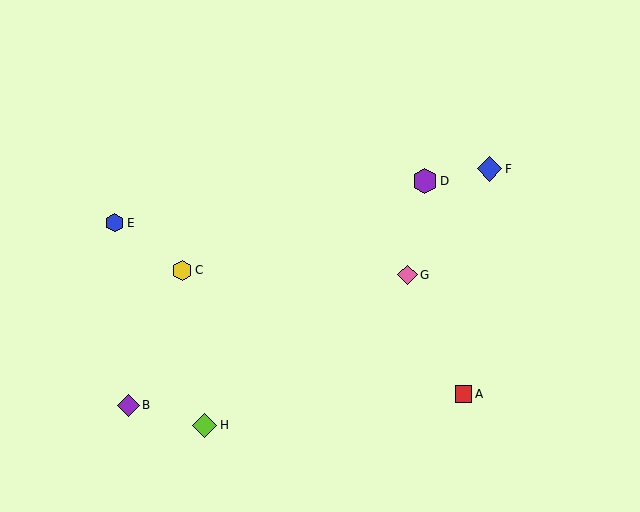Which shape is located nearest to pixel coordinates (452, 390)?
The red square (labeled A) at (463, 394) is nearest to that location.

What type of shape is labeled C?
Shape C is a yellow hexagon.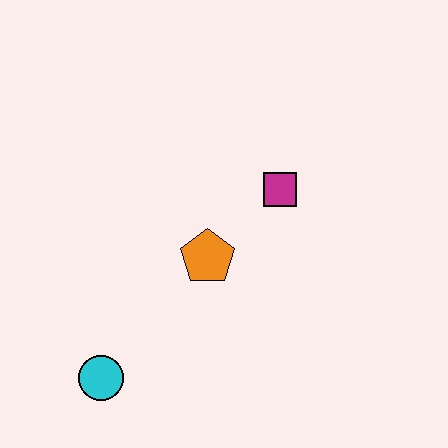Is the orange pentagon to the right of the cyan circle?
Yes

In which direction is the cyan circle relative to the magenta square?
The cyan circle is below the magenta square.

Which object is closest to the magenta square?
The orange pentagon is closest to the magenta square.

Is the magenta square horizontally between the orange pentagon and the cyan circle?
No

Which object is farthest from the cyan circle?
The magenta square is farthest from the cyan circle.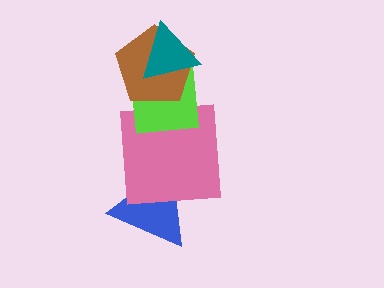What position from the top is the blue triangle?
The blue triangle is 5th from the top.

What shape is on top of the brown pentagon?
The teal triangle is on top of the brown pentagon.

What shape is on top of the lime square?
The brown pentagon is on top of the lime square.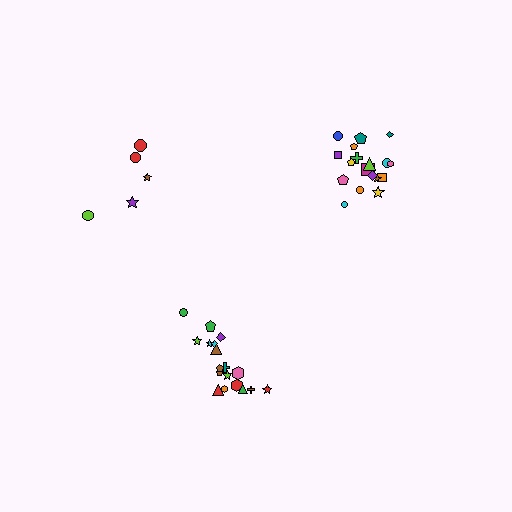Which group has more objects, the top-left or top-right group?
The top-right group.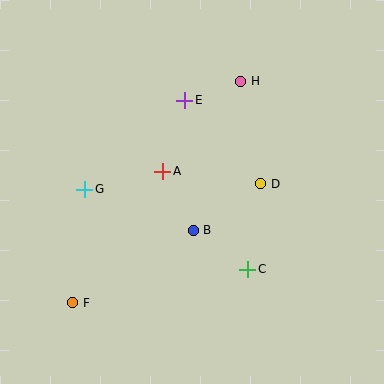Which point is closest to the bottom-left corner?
Point F is closest to the bottom-left corner.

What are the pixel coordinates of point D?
Point D is at (261, 184).